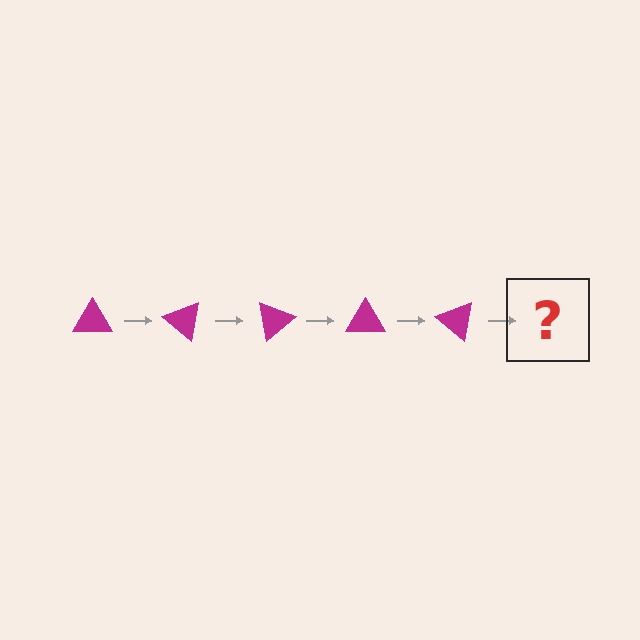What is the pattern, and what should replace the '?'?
The pattern is that the triangle rotates 40 degrees each step. The '?' should be a magenta triangle rotated 200 degrees.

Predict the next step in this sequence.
The next step is a magenta triangle rotated 200 degrees.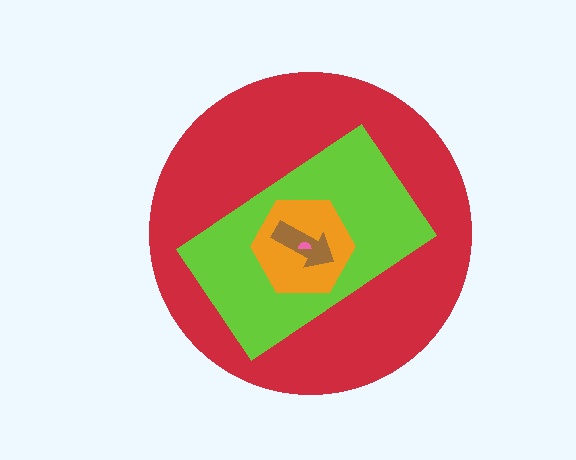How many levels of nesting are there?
5.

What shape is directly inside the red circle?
The lime rectangle.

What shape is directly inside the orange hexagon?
The brown arrow.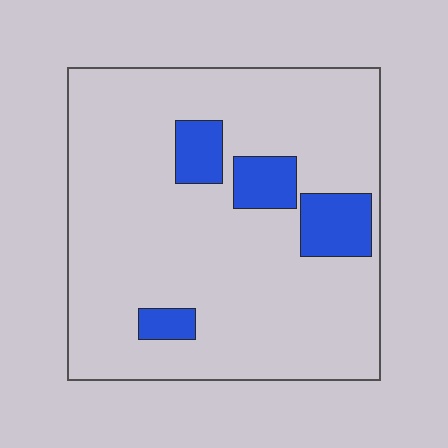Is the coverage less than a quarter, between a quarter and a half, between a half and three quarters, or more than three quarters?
Less than a quarter.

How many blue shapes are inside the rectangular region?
4.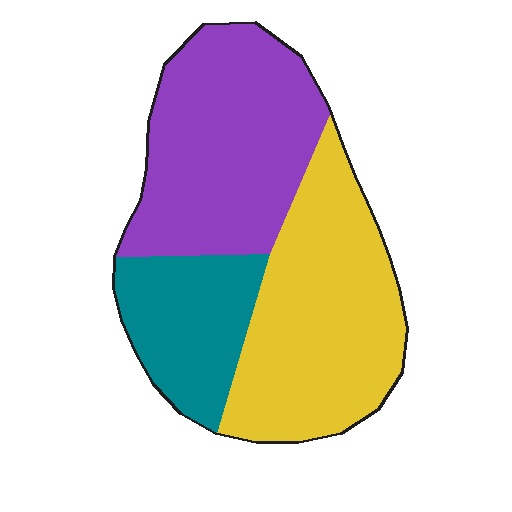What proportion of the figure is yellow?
Yellow takes up about two fifths (2/5) of the figure.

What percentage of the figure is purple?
Purple covers about 40% of the figure.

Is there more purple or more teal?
Purple.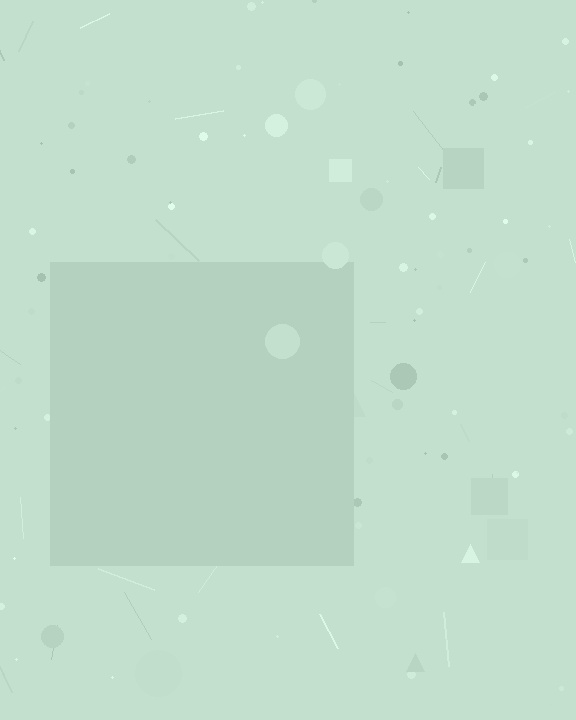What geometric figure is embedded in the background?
A square is embedded in the background.